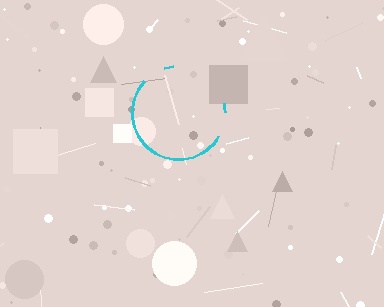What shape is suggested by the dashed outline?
The dashed outline suggests a circle.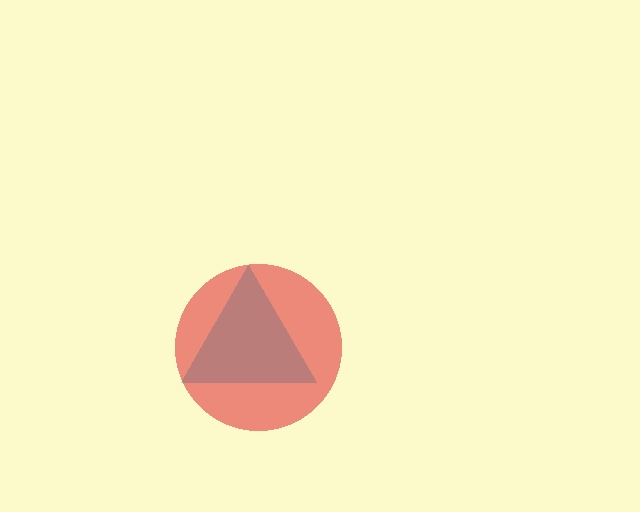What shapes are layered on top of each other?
The layered shapes are: a cyan triangle, a red circle.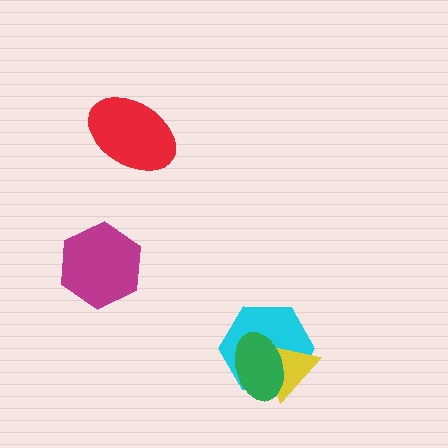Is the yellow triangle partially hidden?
Yes, it is partially covered by another shape.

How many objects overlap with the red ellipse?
0 objects overlap with the red ellipse.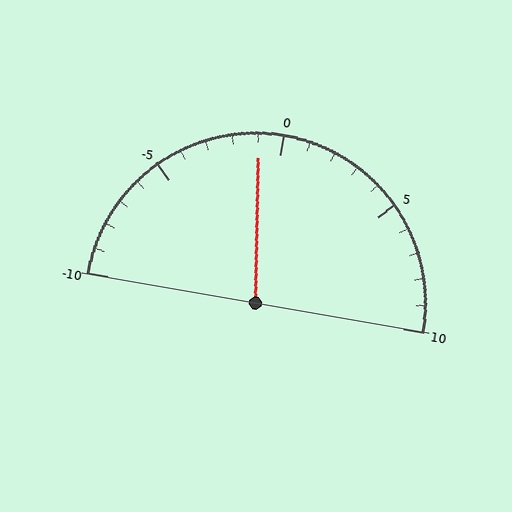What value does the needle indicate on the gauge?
The needle indicates approximately -1.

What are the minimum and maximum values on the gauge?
The gauge ranges from -10 to 10.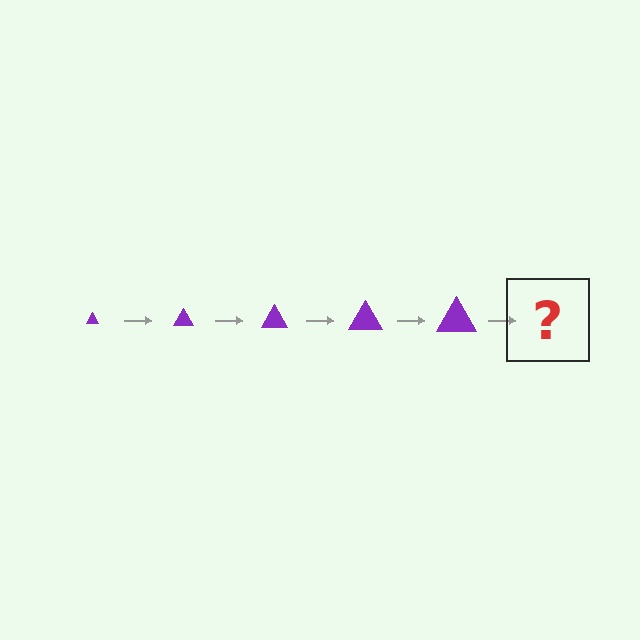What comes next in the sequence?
The next element should be a purple triangle, larger than the previous one.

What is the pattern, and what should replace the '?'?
The pattern is that the triangle gets progressively larger each step. The '?' should be a purple triangle, larger than the previous one.